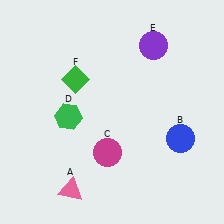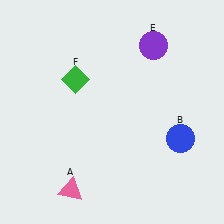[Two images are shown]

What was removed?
The magenta circle (C), the green hexagon (D) were removed in Image 2.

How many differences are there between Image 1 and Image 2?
There are 2 differences between the two images.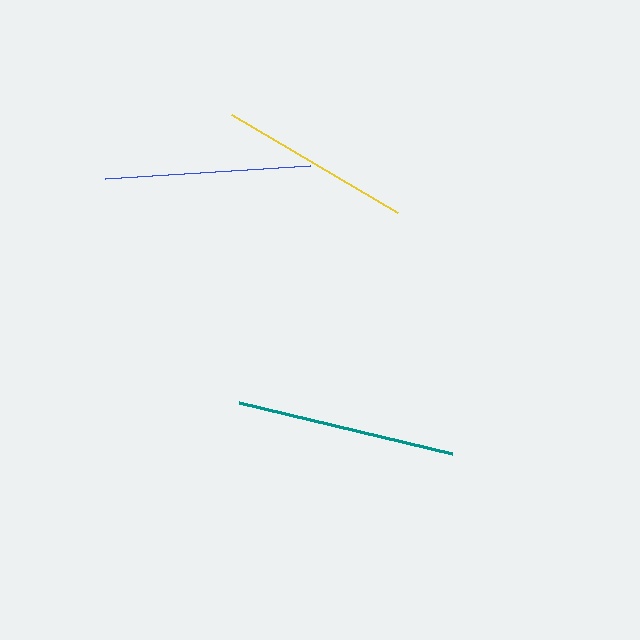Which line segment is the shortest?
The yellow line is the shortest at approximately 193 pixels.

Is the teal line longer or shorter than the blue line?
The teal line is longer than the blue line.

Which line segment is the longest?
The teal line is the longest at approximately 219 pixels.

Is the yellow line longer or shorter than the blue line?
The blue line is longer than the yellow line.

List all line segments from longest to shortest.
From longest to shortest: teal, blue, yellow.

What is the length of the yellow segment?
The yellow segment is approximately 193 pixels long.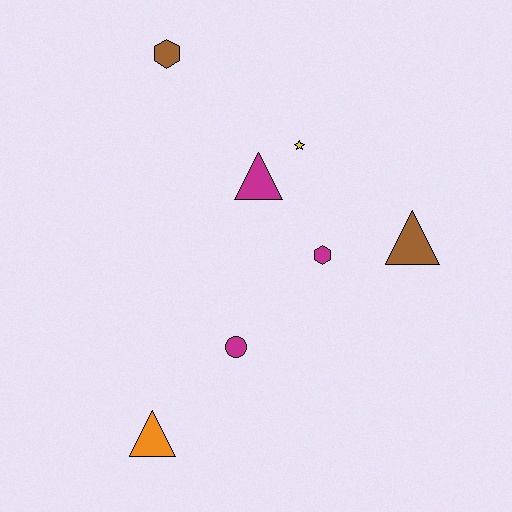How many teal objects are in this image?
There are no teal objects.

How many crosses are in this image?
There are no crosses.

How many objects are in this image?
There are 7 objects.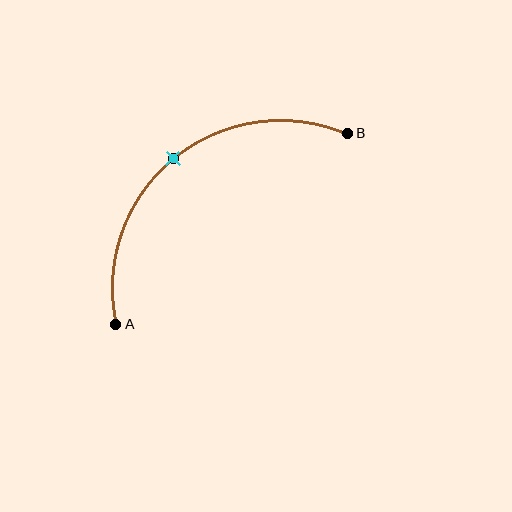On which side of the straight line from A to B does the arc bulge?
The arc bulges above and to the left of the straight line connecting A and B.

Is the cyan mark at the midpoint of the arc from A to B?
Yes. The cyan mark lies on the arc at equal arc-length from both A and B — it is the arc midpoint.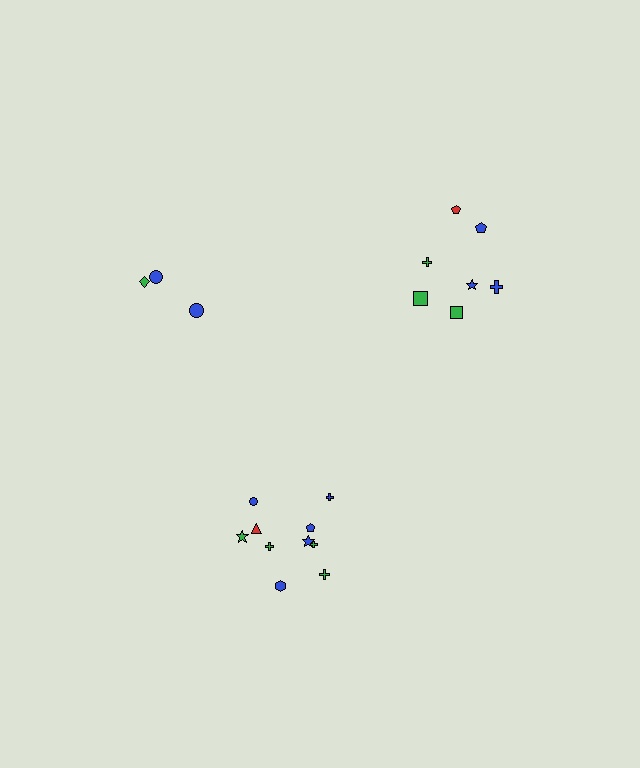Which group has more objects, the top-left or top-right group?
The top-right group.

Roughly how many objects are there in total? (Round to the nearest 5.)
Roughly 20 objects in total.